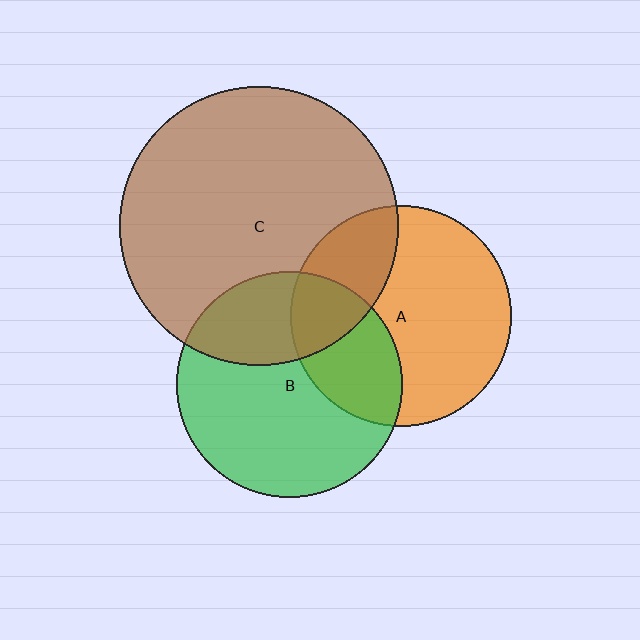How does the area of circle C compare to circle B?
Approximately 1.5 times.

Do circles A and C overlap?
Yes.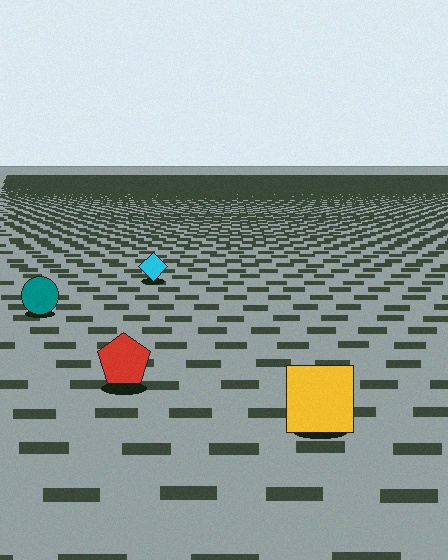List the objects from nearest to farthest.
From nearest to farthest: the yellow square, the red pentagon, the teal circle, the cyan diamond.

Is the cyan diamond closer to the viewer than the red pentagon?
No. The red pentagon is closer — you can tell from the texture gradient: the ground texture is coarser near it.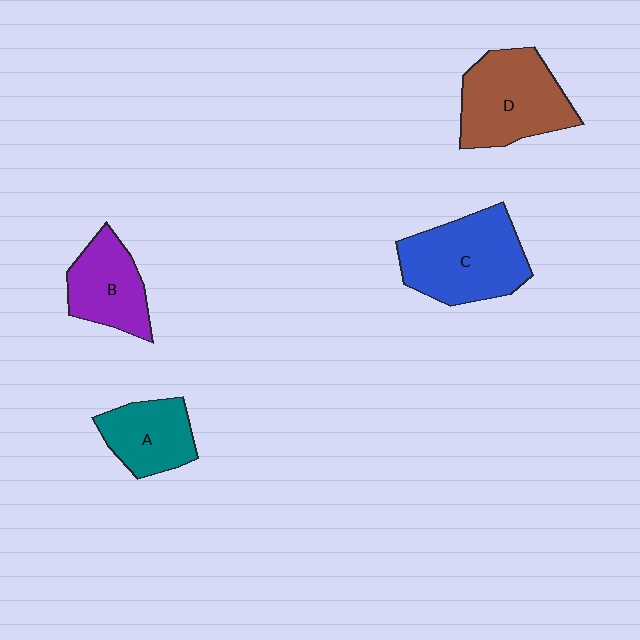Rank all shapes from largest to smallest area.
From largest to smallest: C (blue), D (brown), B (purple), A (teal).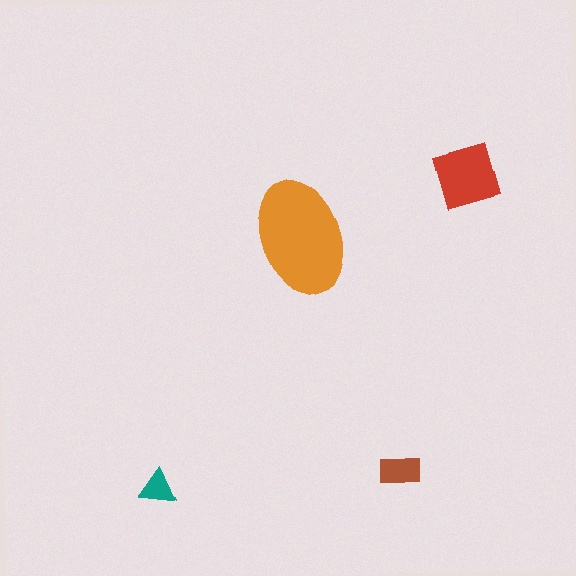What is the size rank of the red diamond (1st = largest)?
2nd.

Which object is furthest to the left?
The teal triangle is leftmost.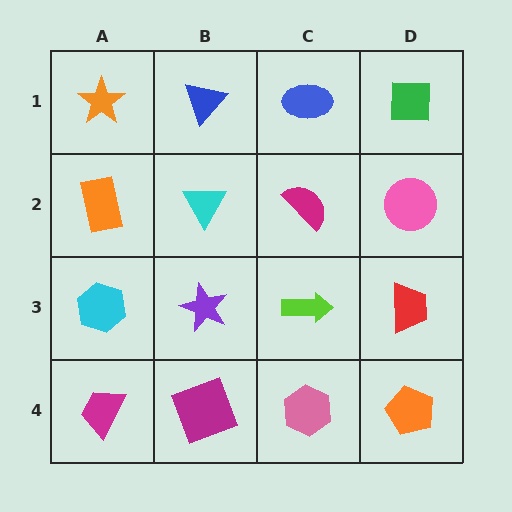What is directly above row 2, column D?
A green square.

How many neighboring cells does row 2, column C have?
4.